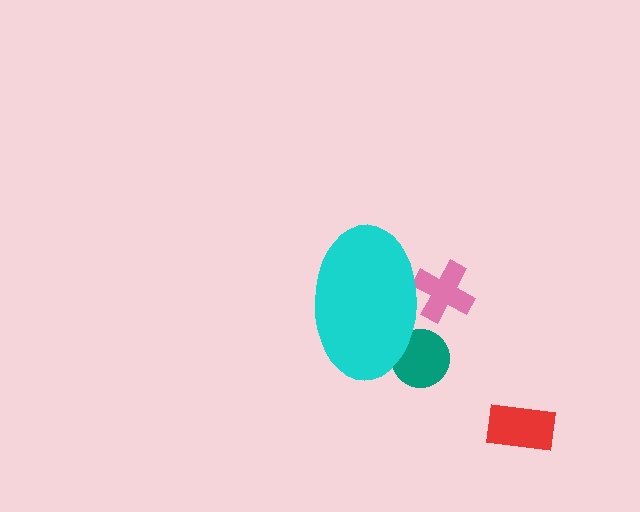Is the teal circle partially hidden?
Yes, the teal circle is partially hidden behind the cyan ellipse.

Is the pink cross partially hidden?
Yes, the pink cross is partially hidden behind the cyan ellipse.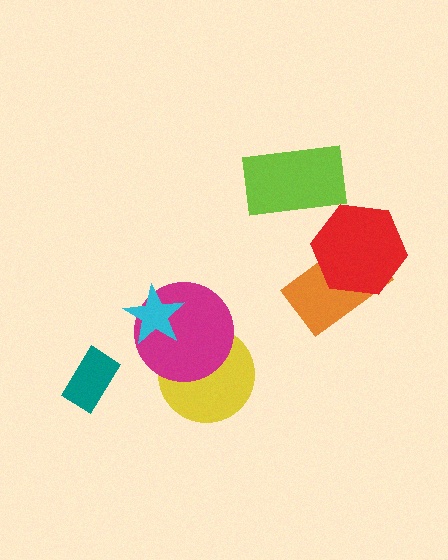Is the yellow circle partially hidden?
Yes, it is partially covered by another shape.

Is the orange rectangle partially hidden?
Yes, it is partially covered by another shape.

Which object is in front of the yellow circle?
The magenta circle is in front of the yellow circle.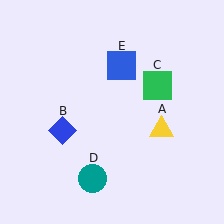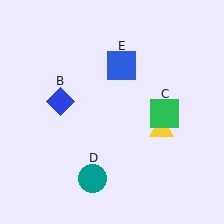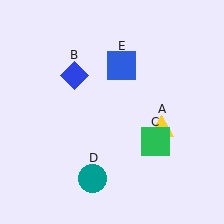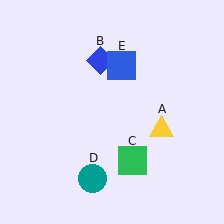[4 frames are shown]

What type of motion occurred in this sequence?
The blue diamond (object B), green square (object C) rotated clockwise around the center of the scene.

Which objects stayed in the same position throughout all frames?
Yellow triangle (object A) and teal circle (object D) and blue square (object E) remained stationary.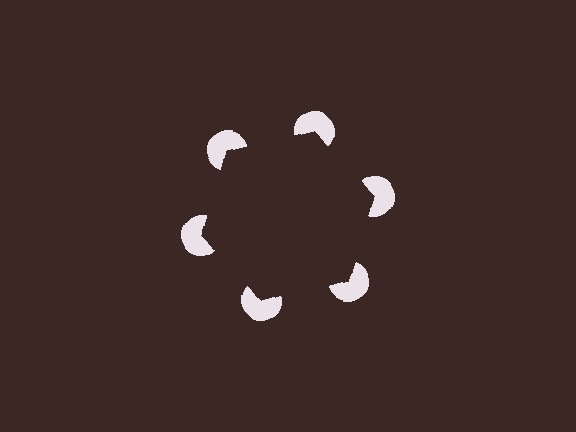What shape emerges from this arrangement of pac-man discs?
An illusory hexagon — its edges are inferred from the aligned wedge cuts in the pac-man discs, not physically drawn.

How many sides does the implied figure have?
6 sides.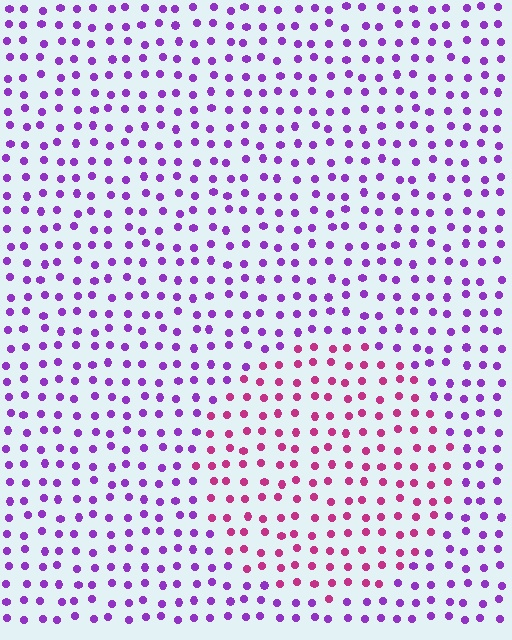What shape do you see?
I see a circle.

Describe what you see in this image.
The image is filled with small purple elements in a uniform arrangement. A circle-shaped region is visible where the elements are tinted to a slightly different hue, forming a subtle color boundary.